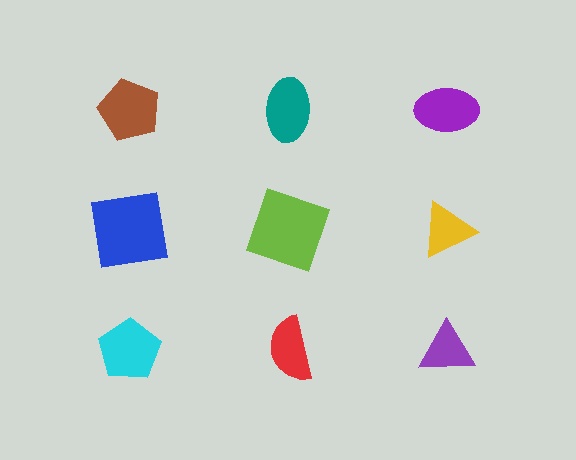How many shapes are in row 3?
3 shapes.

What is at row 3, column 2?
A red semicircle.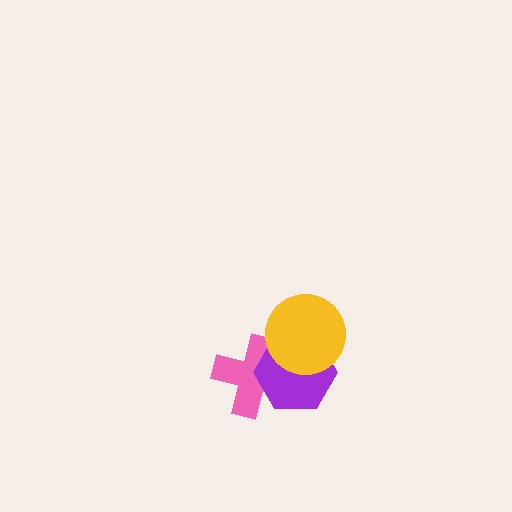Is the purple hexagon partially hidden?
Yes, it is partially covered by another shape.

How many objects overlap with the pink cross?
2 objects overlap with the pink cross.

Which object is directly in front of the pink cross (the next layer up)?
The purple hexagon is directly in front of the pink cross.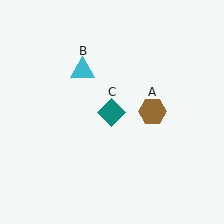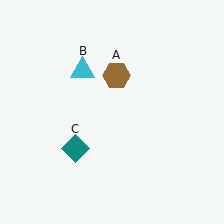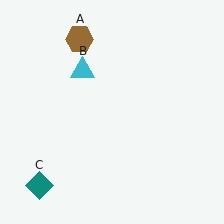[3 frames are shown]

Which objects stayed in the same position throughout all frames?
Cyan triangle (object B) remained stationary.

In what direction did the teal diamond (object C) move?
The teal diamond (object C) moved down and to the left.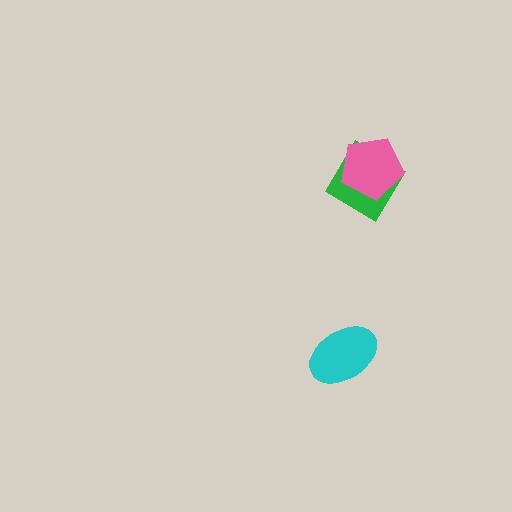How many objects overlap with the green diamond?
1 object overlaps with the green diamond.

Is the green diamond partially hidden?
Yes, it is partially covered by another shape.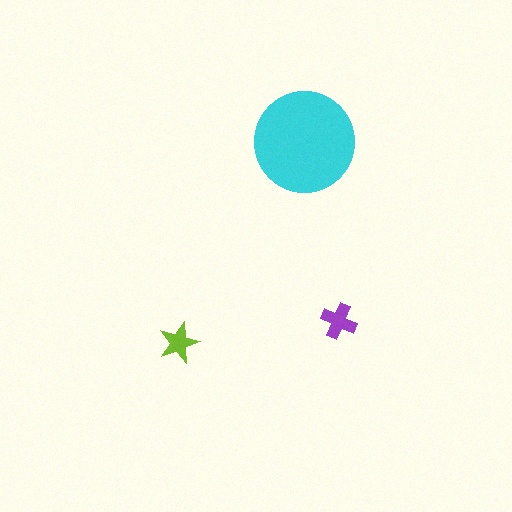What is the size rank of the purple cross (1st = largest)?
2nd.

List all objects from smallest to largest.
The lime star, the purple cross, the cyan circle.